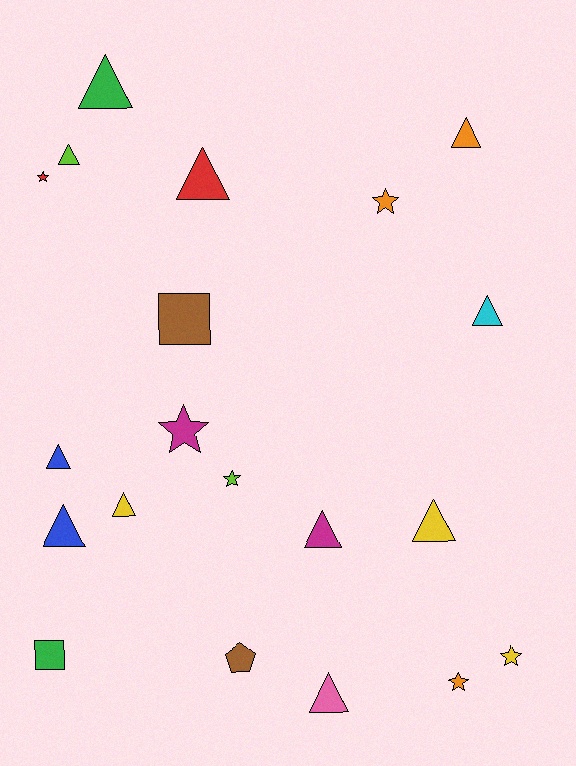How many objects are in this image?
There are 20 objects.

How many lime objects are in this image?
There are 2 lime objects.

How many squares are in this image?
There are 2 squares.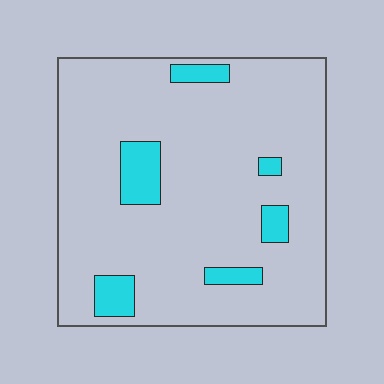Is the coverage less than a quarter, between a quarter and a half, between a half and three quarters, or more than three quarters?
Less than a quarter.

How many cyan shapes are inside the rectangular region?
6.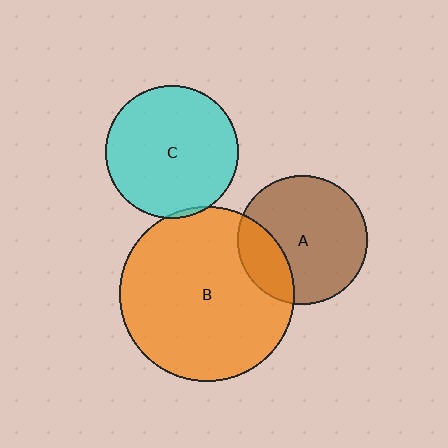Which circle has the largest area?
Circle B (orange).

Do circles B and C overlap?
Yes.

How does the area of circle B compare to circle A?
Approximately 1.8 times.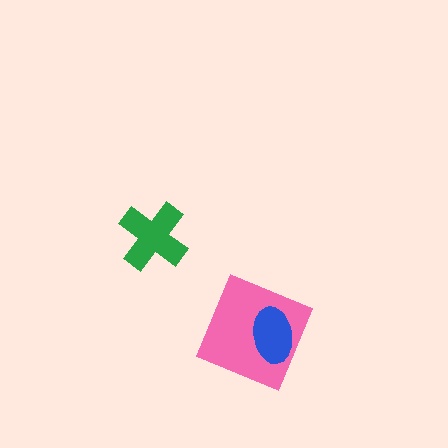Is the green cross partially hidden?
No, no other shape covers it.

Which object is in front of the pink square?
The blue ellipse is in front of the pink square.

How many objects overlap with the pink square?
1 object overlaps with the pink square.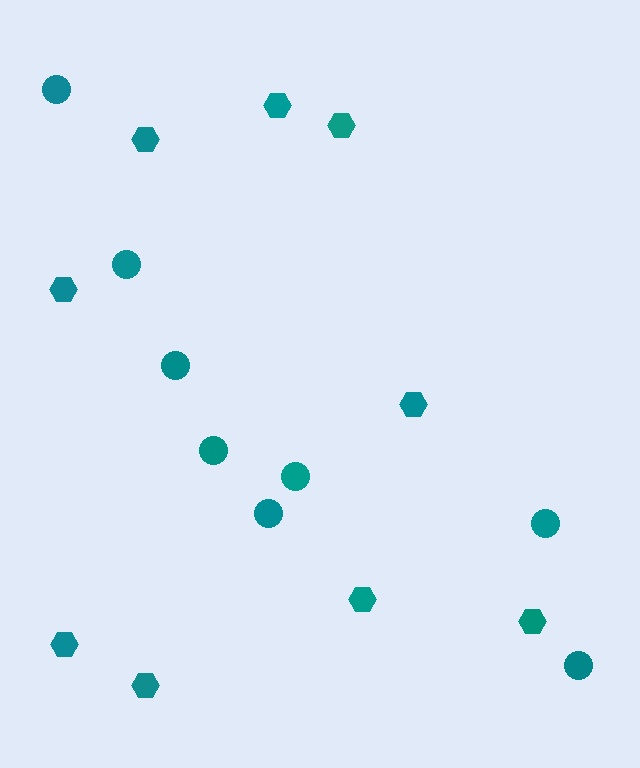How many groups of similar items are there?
There are 2 groups: one group of circles (8) and one group of hexagons (9).